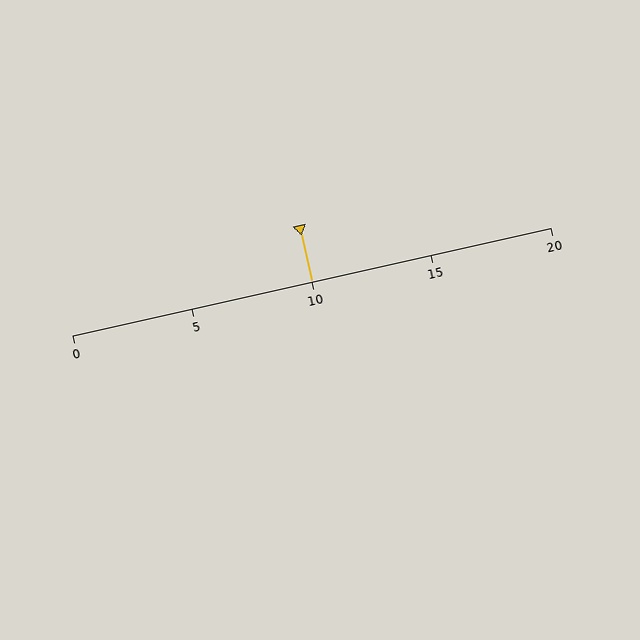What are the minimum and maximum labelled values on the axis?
The axis runs from 0 to 20.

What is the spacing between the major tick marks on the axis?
The major ticks are spaced 5 apart.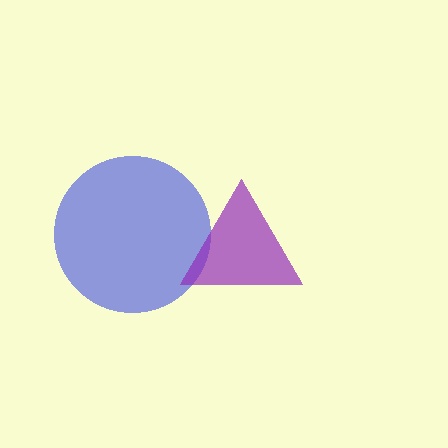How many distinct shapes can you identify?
There are 2 distinct shapes: a blue circle, a purple triangle.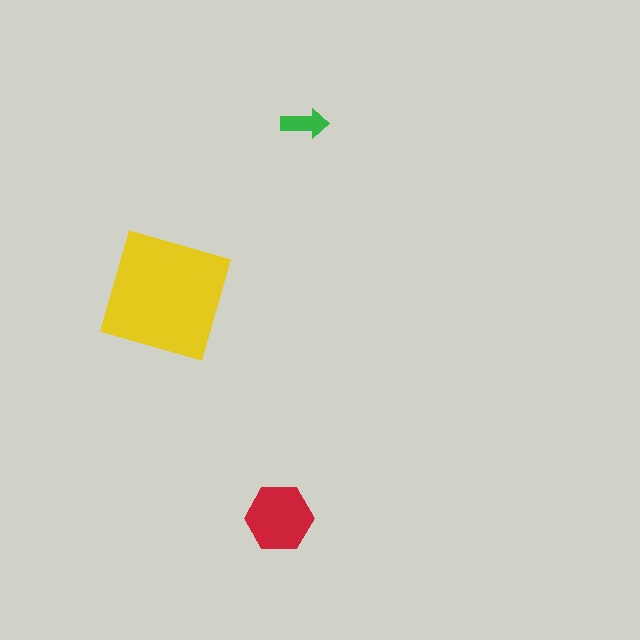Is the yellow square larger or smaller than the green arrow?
Larger.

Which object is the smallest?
The green arrow.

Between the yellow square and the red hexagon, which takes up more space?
The yellow square.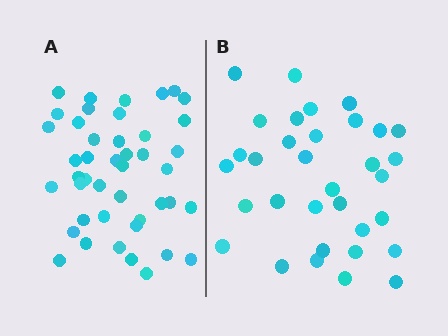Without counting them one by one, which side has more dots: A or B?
Region A (the left region) has more dots.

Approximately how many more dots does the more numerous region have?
Region A has roughly 12 or so more dots than region B.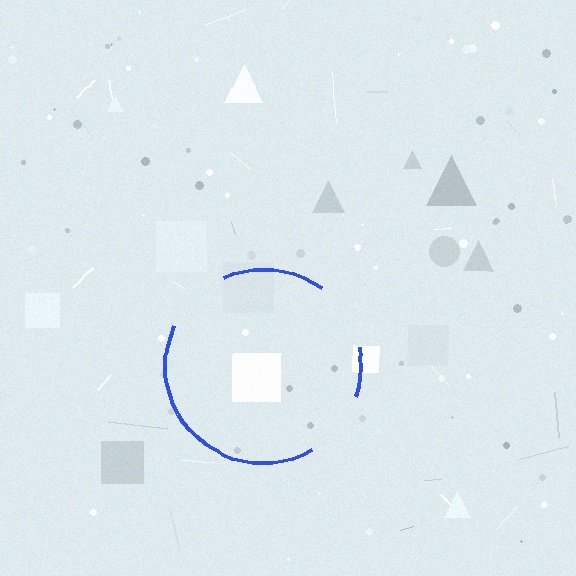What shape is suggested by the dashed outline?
The dashed outline suggests a circle.